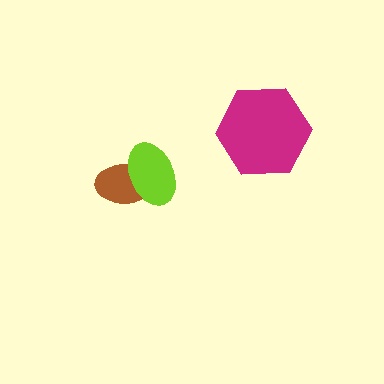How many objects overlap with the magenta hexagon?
0 objects overlap with the magenta hexagon.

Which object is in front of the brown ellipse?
The lime ellipse is in front of the brown ellipse.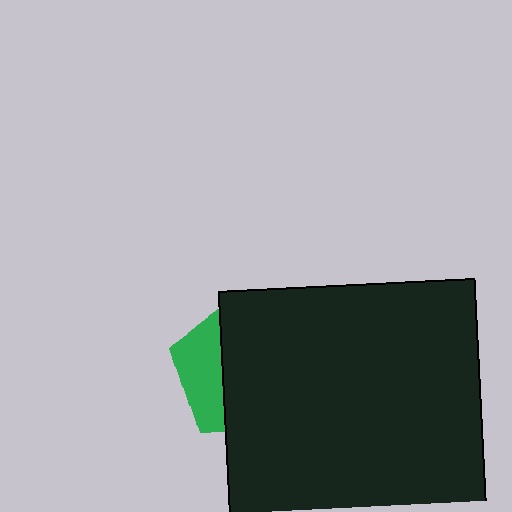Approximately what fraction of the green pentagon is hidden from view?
Roughly 70% of the green pentagon is hidden behind the black square.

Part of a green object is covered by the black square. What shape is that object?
It is a pentagon.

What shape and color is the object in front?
The object in front is a black square.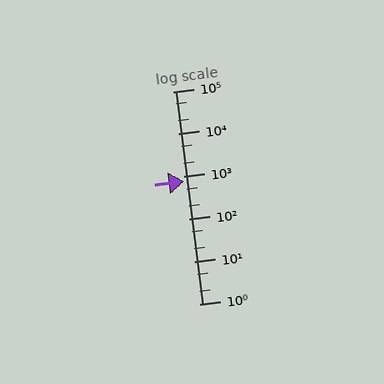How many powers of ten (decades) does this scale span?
The scale spans 5 decades, from 1 to 100000.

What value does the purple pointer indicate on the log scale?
The pointer indicates approximately 750.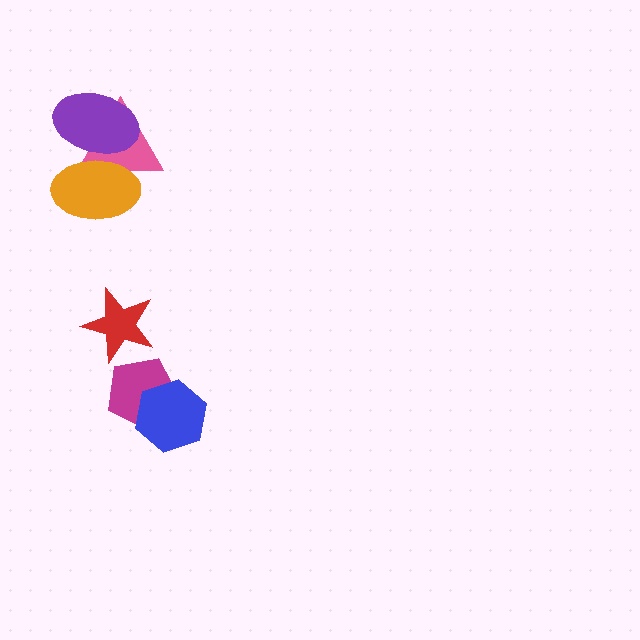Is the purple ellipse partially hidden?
No, no other shape covers it.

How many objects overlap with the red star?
0 objects overlap with the red star.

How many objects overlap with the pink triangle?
2 objects overlap with the pink triangle.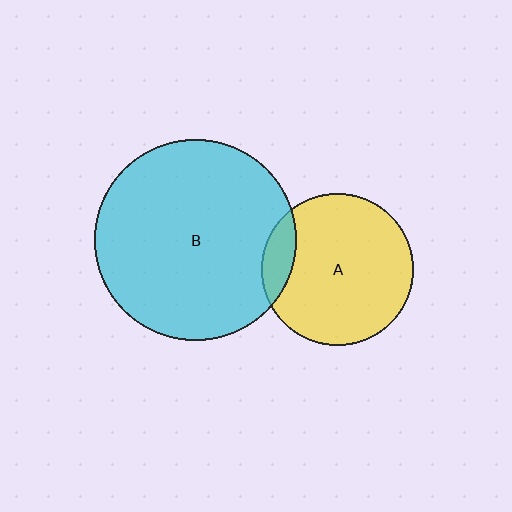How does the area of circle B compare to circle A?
Approximately 1.8 times.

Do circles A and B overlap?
Yes.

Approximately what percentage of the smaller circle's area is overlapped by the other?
Approximately 10%.